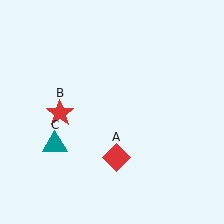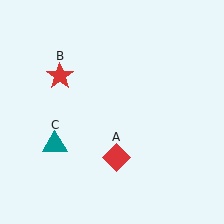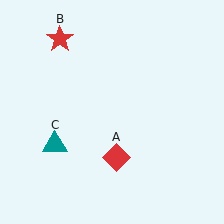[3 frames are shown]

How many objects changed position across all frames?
1 object changed position: red star (object B).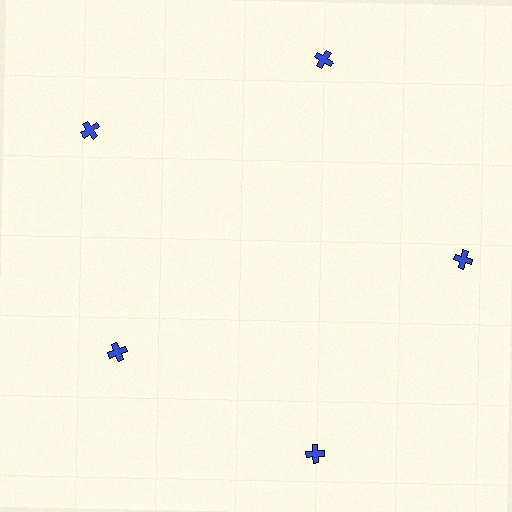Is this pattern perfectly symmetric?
No. The 5 blue crosses are arranged in a ring, but one element near the 8 o'clock position is pulled inward toward the center, breaking the 5-fold rotational symmetry.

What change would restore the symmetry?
The symmetry would be restored by moving it outward, back onto the ring so that all 5 crosses sit at equal angles and equal distance from the center.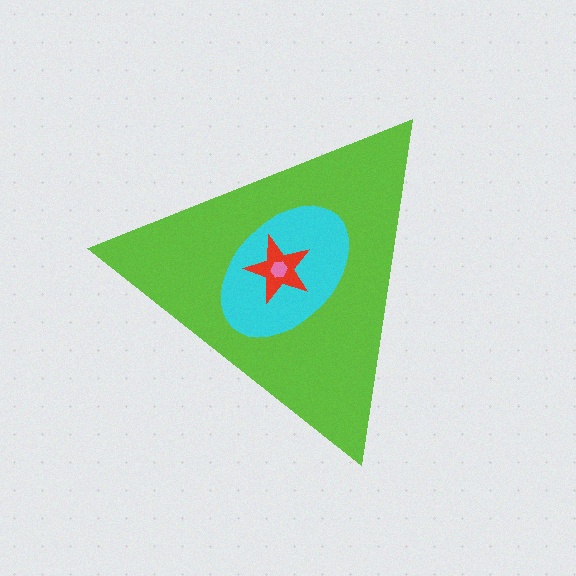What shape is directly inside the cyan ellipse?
The red star.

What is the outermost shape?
The lime triangle.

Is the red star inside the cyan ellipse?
Yes.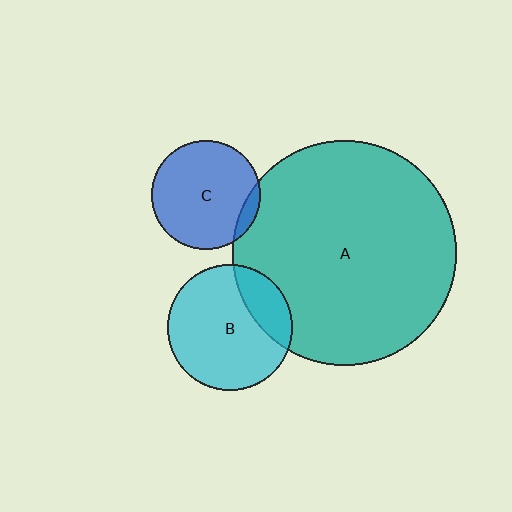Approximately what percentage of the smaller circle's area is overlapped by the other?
Approximately 20%.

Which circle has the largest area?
Circle A (teal).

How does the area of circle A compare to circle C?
Approximately 4.2 times.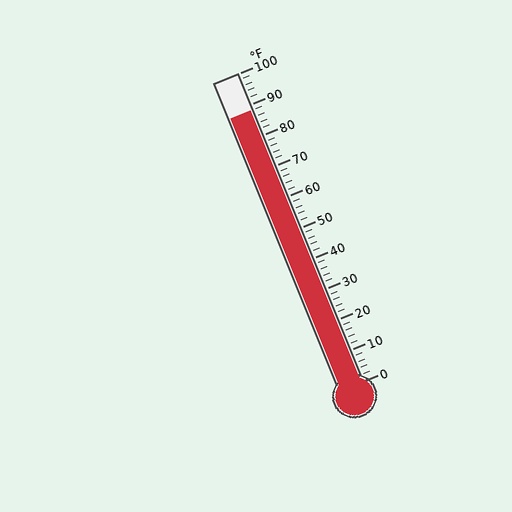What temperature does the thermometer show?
The thermometer shows approximately 88°F.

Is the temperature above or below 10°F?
The temperature is above 10°F.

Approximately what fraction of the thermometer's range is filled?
The thermometer is filled to approximately 90% of its range.